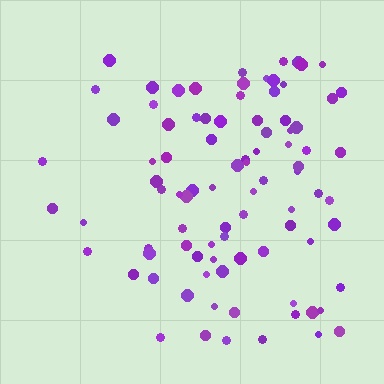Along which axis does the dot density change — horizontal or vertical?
Horizontal.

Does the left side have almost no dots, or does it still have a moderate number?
Still a moderate number, just noticeably fewer than the right.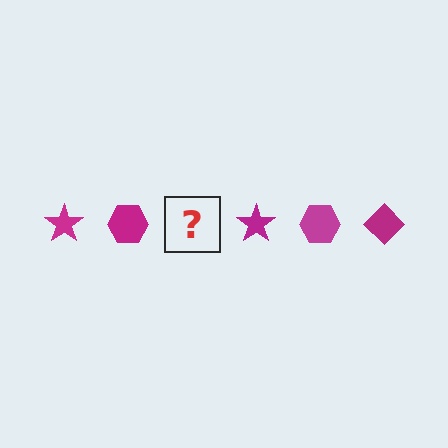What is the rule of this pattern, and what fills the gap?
The rule is that the pattern cycles through star, hexagon, diamond shapes in magenta. The gap should be filled with a magenta diamond.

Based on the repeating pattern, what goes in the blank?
The blank should be a magenta diamond.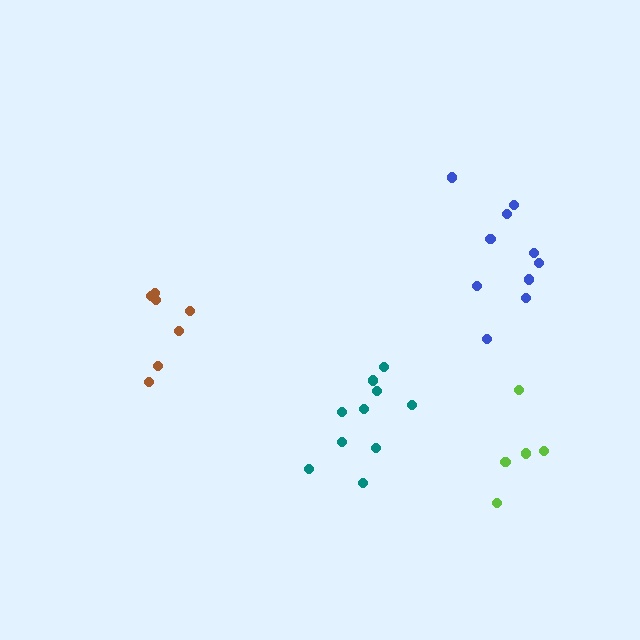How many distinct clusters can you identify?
There are 4 distinct clusters.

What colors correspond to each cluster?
The clusters are colored: teal, lime, blue, brown.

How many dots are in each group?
Group 1: 10 dots, Group 2: 5 dots, Group 3: 10 dots, Group 4: 7 dots (32 total).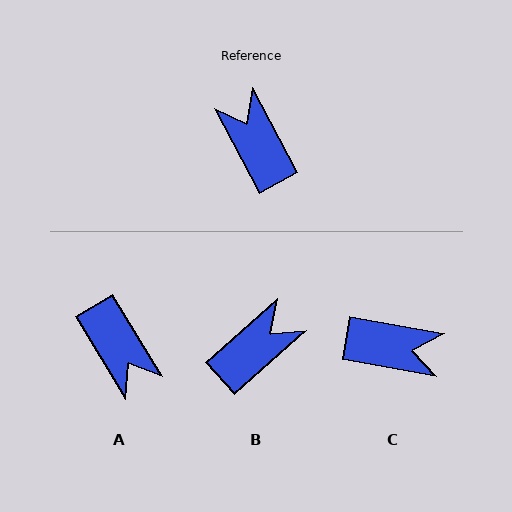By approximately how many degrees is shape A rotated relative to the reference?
Approximately 177 degrees clockwise.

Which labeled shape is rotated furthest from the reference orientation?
A, about 177 degrees away.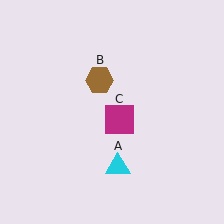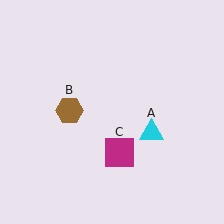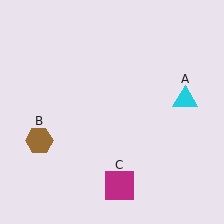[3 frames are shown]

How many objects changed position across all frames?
3 objects changed position: cyan triangle (object A), brown hexagon (object B), magenta square (object C).